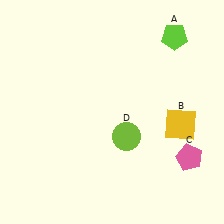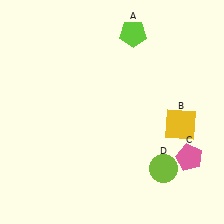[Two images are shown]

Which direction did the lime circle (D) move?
The lime circle (D) moved right.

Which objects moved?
The objects that moved are: the lime pentagon (A), the lime circle (D).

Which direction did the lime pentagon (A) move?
The lime pentagon (A) moved left.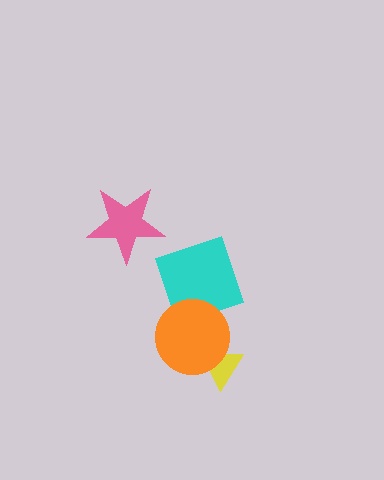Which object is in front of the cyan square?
The orange circle is in front of the cyan square.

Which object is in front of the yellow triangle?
The orange circle is in front of the yellow triangle.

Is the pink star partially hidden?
No, no other shape covers it.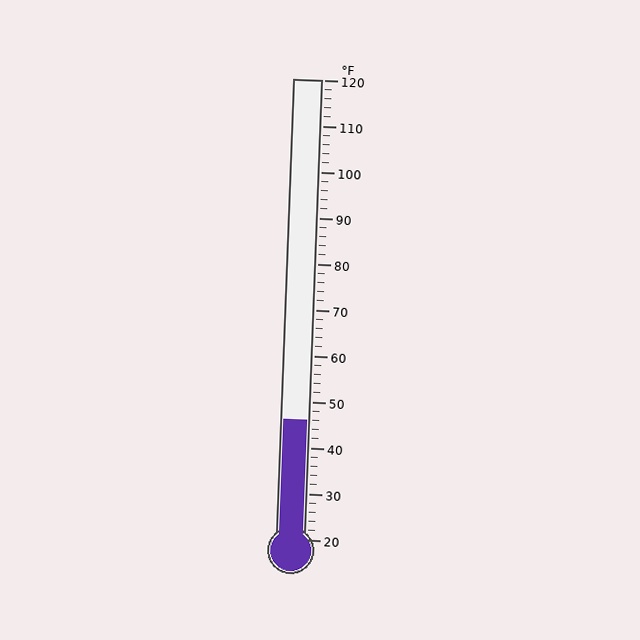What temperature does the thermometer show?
The thermometer shows approximately 46°F.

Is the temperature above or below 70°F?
The temperature is below 70°F.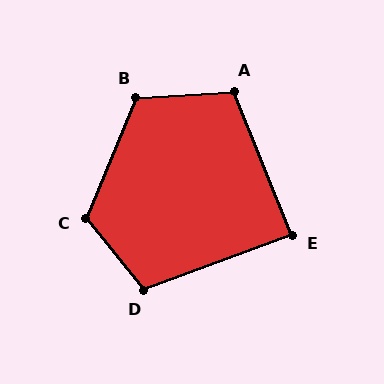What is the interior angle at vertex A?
Approximately 108 degrees (obtuse).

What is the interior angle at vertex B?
Approximately 117 degrees (obtuse).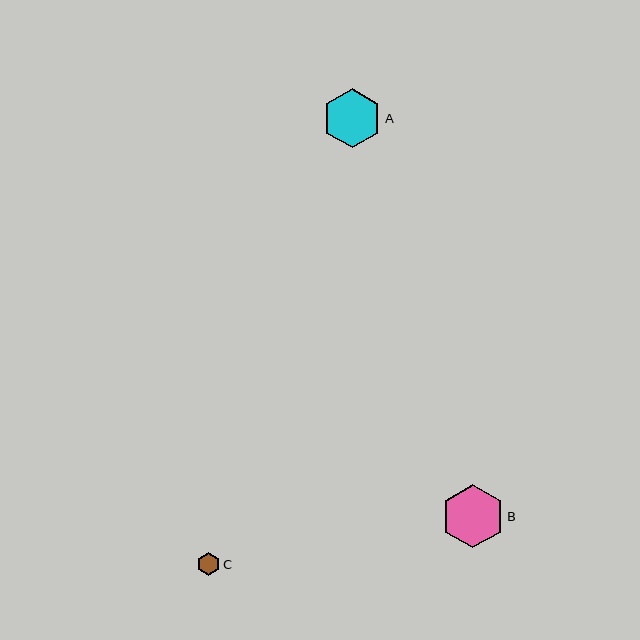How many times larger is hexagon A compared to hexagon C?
Hexagon A is approximately 2.5 times the size of hexagon C.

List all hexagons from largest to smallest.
From largest to smallest: B, A, C.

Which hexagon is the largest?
Hexagon B is the largest with a size of approximately 63 pixels.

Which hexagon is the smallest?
Hexagon C is the smallest with a size of approximately 23 pixels.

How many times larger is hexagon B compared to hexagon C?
Hexagon B is approximately 2.7 times the size of hexagon C.